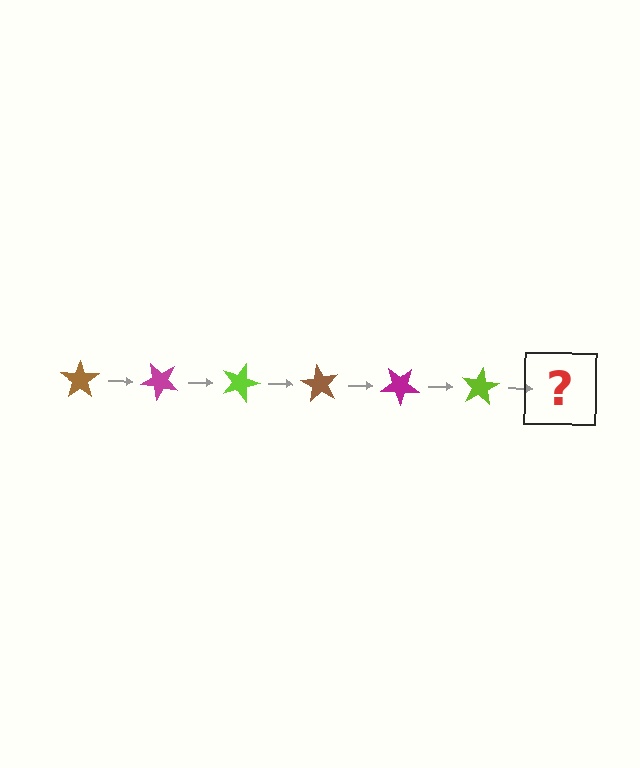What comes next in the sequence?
The next element should be a brown star, rotated 270 degrees from the start.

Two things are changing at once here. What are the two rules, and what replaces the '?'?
The two rules are that it rotates 45 degrees each step and the color cycles through brown, magenta, and lime. The '?' should be a brown star, rotated 270 degrees from the start.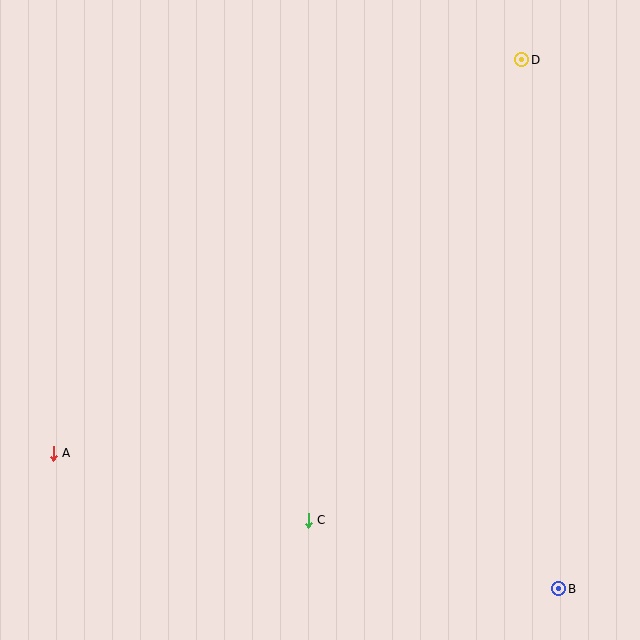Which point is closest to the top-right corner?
Point D is closest to the top-right corner.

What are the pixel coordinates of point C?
Point C is at (308, 520).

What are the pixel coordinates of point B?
Point B is at (559, 589).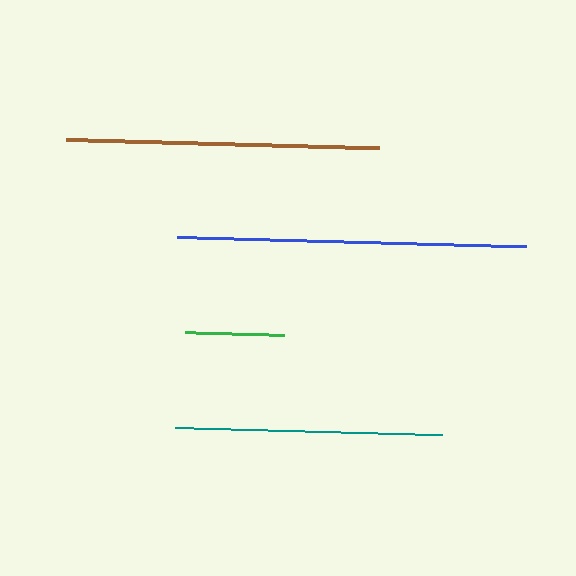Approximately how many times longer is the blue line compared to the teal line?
The blue line is approximately 1.3 times the length of the teal line.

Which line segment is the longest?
The blue line is the longest at approximately 349 pixels.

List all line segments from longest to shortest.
From longest to shortest: blue, brown, teal, green.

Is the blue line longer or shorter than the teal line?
The blue line is longer than the teal line.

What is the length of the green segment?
The green segment is approximately 99 pixels long.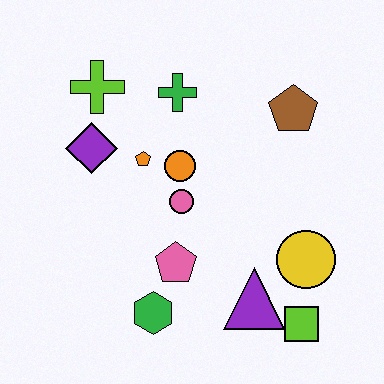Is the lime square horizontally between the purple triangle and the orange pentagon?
No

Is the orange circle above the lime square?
Yes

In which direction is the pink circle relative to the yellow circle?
The pink circle is to the left of the yellow circle.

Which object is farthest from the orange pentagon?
The lime square is farthest from the orange pentagon.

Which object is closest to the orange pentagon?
The orange circle is closest to the orange pentagon.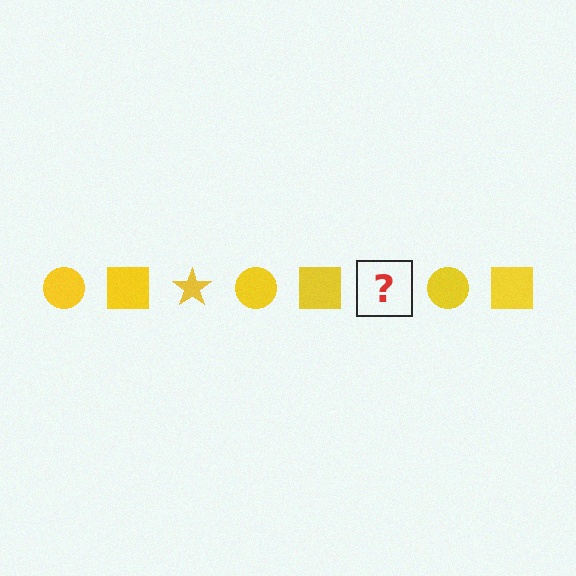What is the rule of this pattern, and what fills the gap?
The rule is that the pattern cycles through circle, square, star shapes in yellow. The gap should be filled with a yellow star.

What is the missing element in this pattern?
The missing element is a yellow star.